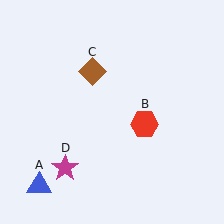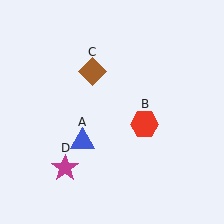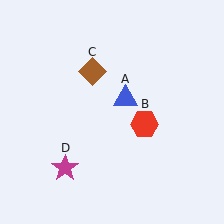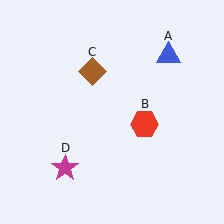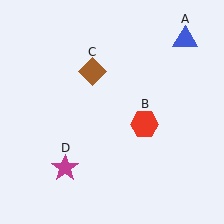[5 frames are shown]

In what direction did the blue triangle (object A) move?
The blue triangle (object A) moved up and to the right.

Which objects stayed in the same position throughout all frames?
Red hexagon (object B) and brown diamond (object C) and magenta star (object D) remained stationary.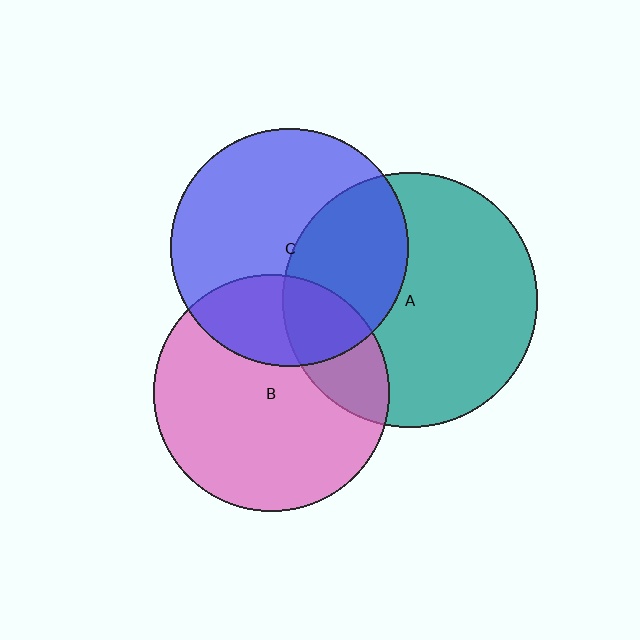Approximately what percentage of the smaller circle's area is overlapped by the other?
Approximately 20%.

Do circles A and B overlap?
Yes.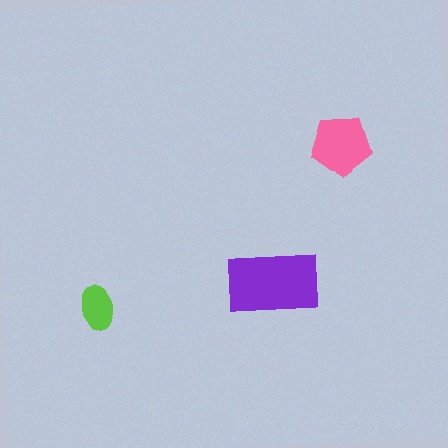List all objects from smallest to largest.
The lime ellipse, the pink pentagon, the purple rectangle.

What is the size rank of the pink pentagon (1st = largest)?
2nd.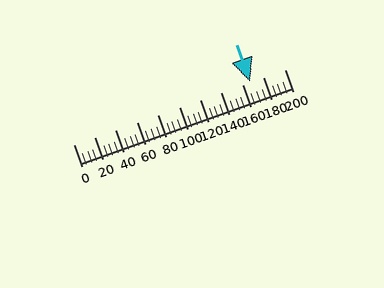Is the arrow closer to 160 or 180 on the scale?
The arrow is closer to 160.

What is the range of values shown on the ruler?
The ruler shows values from 0 to 200.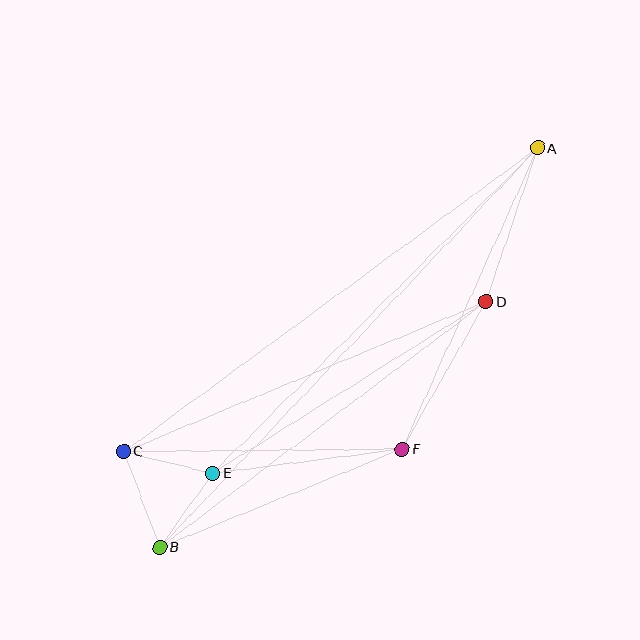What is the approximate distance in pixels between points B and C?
The distance between B and C is approximately 102 pixels.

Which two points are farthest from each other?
Points A and B are farthest from each other.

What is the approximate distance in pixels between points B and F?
The distance between B and F is approximately 262 pixels.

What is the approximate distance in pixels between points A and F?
The distance between A and F is approximately 330 pixels.